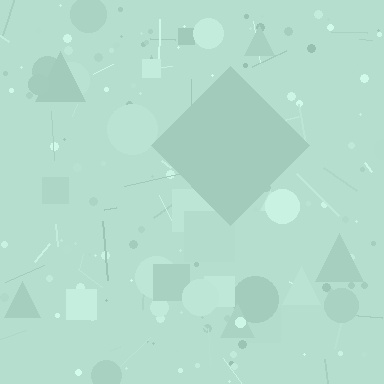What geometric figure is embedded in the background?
A diamond is embedded in the background.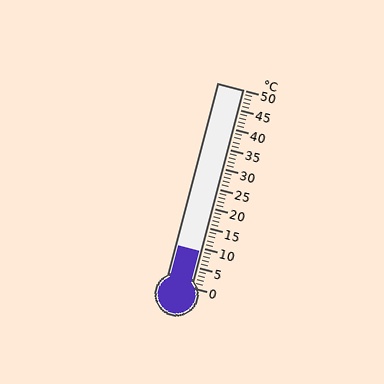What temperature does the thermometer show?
The thermometer shows approximately 9°C.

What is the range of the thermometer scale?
The thermometer scale ranges from 0°C to 50°C.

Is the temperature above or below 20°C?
The temperature is below 20°C.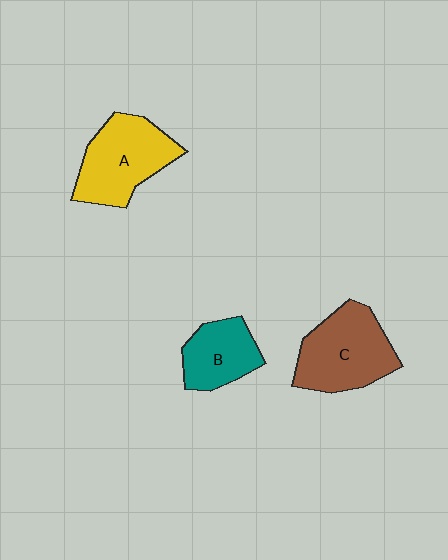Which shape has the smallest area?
Shape B (teal).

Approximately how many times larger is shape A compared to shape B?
Approximately 1.5 times.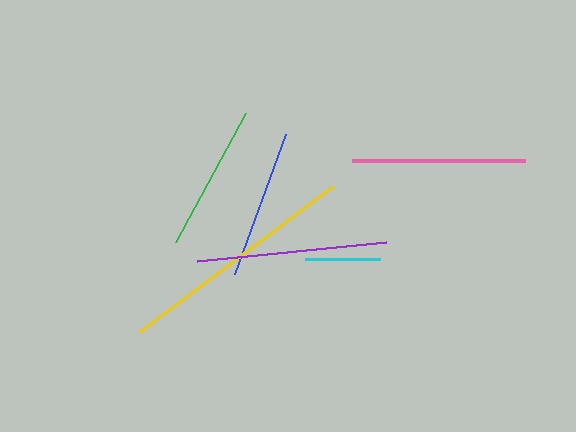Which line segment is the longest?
The yellow line is the longest at approximately 242 pixels.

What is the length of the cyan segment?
The cyan segment is approximately 75 pixels long.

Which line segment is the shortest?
The cyan line is the shortest at approximately 75 pixels.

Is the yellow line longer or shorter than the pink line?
The yellow line is longer than the pink line.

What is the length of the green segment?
The green segment is approximately 147 pixels long.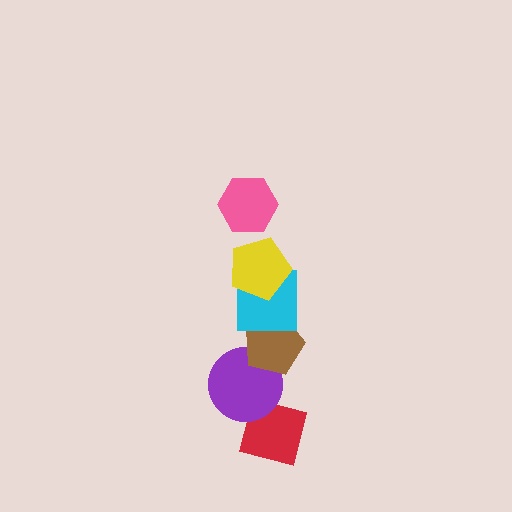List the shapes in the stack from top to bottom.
From top to bottom: the pink hexagon, the yellow pentagon, the cyan square, the brown pentagon, the purple circle, the red square.